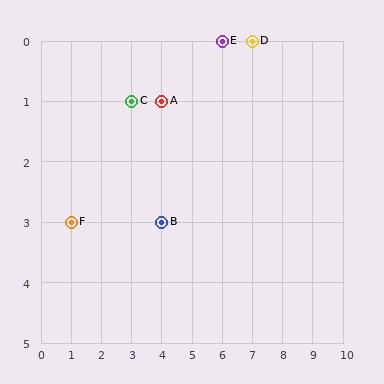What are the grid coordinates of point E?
Point E is at grid coordinates (6, 0).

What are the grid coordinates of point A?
Point A is at grid coordinates (4, 1).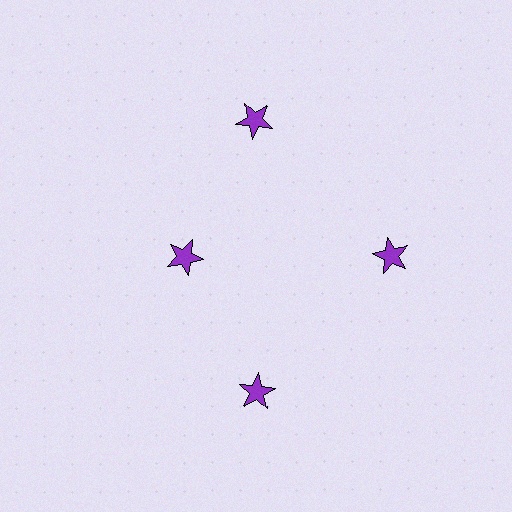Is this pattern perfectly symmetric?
No. The 4 purple stars are arranged in a ring, but one element near the 9 o'clock position is pulled inward toward the center, breaking the 4-fold rotational symmetry.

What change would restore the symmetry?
The symmetry would be restored by moving it outward, back onto the ring so that all 4 stars sit at equal angles and equal distance from the center.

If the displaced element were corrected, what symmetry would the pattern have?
It would have 4-fold rotational symmetry — the pattern would map onto itself every 90 degrees.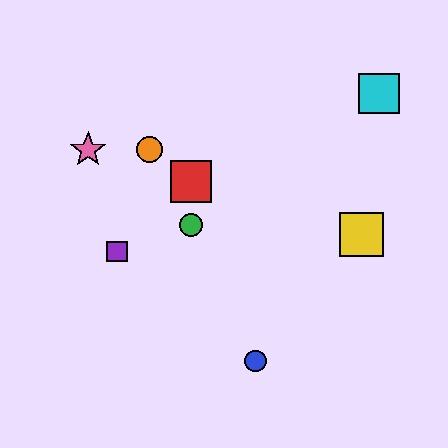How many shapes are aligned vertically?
2 shapes (the red square, the green circle) are aligned vertically.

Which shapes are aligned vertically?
The red square, the green circle are aligned vertically.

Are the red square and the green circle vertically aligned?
Yes, both are at x≈191.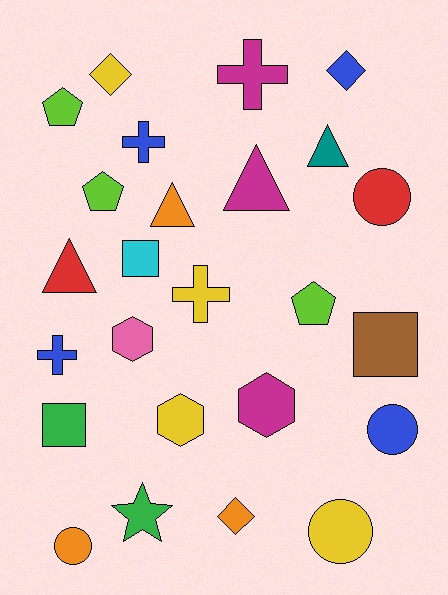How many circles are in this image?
There are 4 circles.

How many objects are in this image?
There are 25 objects.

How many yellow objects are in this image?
There are 4 yellow objects.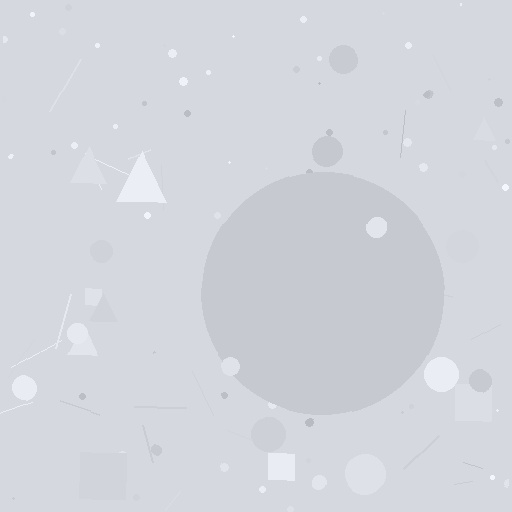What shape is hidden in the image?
A circle is hidden in the image.